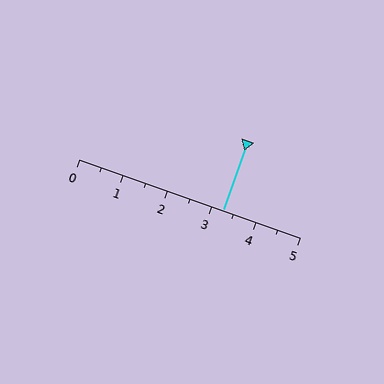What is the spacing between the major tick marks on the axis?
The major ticks are spaced 1 apart.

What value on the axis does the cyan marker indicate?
The marker indicates approximately 3.2.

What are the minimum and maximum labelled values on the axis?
The axis runs from 0 to 5.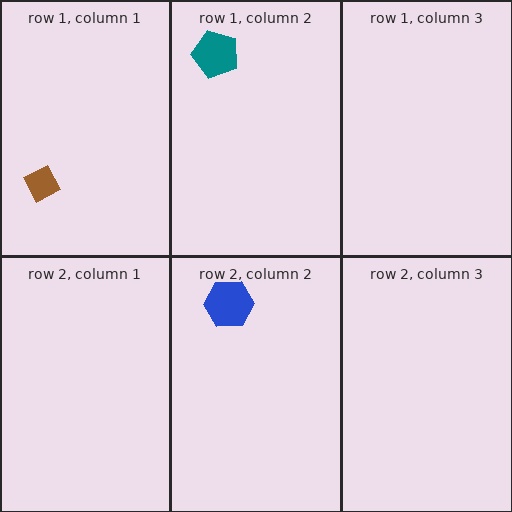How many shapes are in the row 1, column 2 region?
1.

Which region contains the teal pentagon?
The row 1, column 2 region.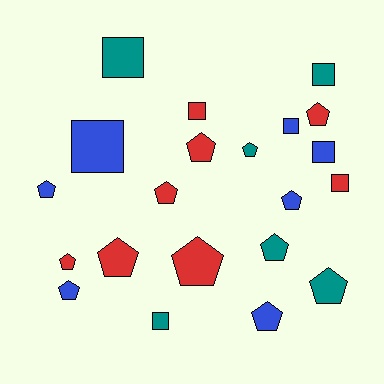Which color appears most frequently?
Red, with 8 objects.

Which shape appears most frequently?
Pentagon, with 13 objects.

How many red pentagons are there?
There are 6 red pentagons.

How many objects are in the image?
There are 21 objects.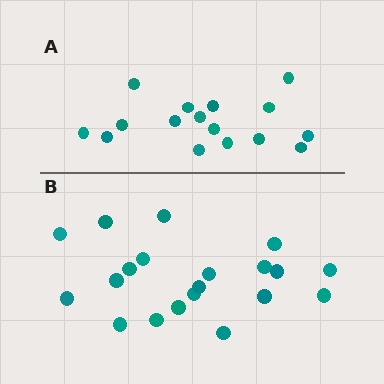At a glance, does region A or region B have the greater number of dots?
Region B (the bottom region) has more dots.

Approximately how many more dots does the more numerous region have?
Region B has about 4 more dots than region A.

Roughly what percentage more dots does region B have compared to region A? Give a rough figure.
About 25% more.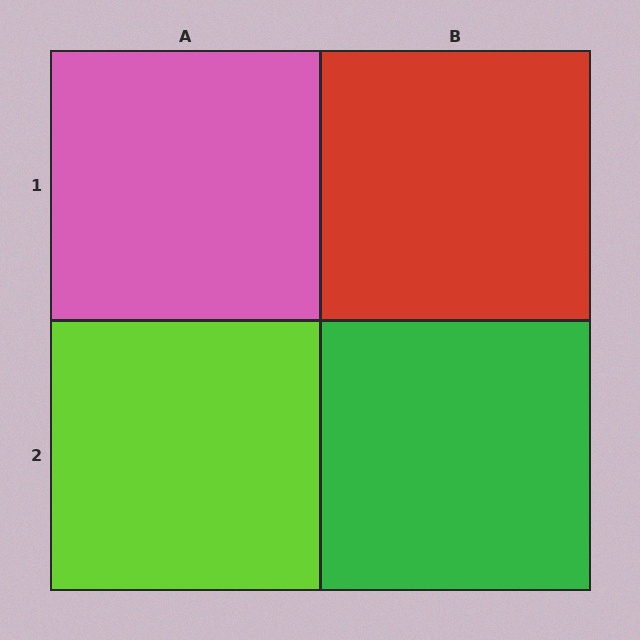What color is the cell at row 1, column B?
Red.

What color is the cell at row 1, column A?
Pink.